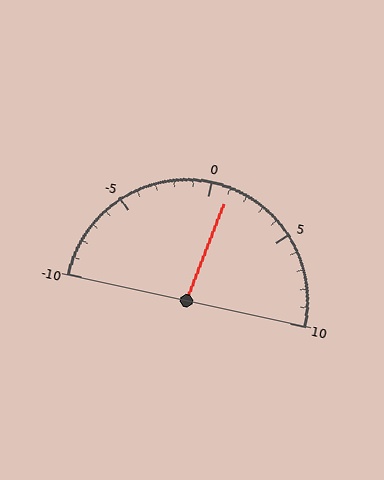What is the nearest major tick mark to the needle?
The nearest major tick mark is 0.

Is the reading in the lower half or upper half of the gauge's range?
The reading is in the upper half of the range (-10 to 10).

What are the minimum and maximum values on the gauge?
The gauge ranges from -10 to 10.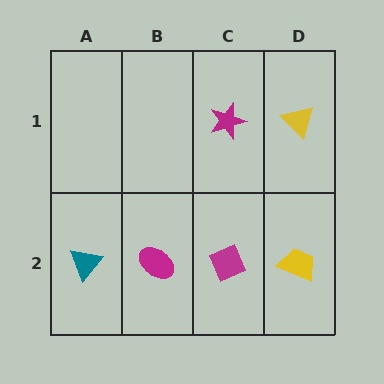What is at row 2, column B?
A magenta ellipse.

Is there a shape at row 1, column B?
No, that cell is empty.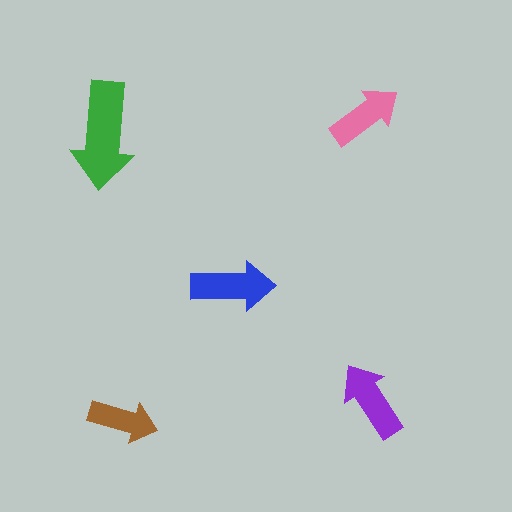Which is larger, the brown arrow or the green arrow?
The green one.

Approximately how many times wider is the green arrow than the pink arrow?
About 1.5 times wider.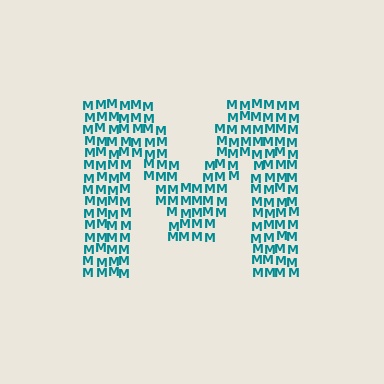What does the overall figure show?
The overall figure shows the letter M.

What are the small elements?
The small elements are letter M's.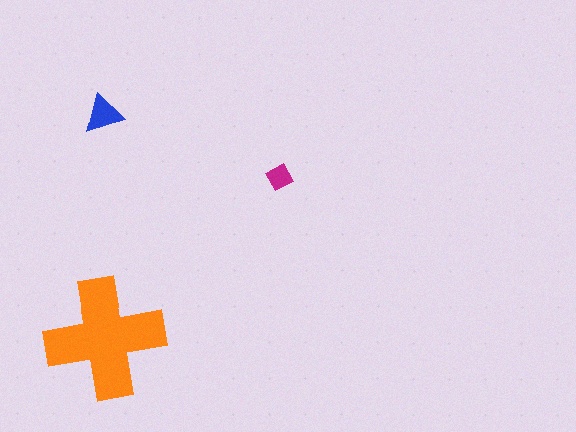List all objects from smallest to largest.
The magenta diamond, the blue triangle, the orange cross.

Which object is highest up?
The blue triangle is topmost.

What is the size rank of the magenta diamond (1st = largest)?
3rd.